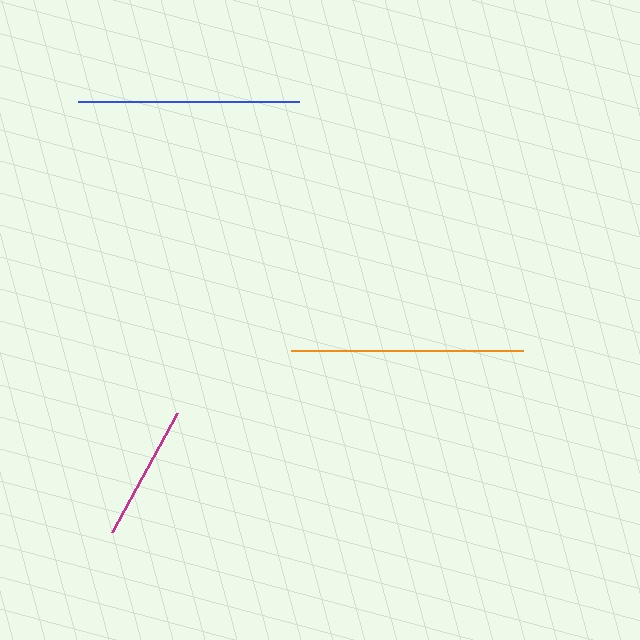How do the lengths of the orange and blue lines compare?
The orange and blue lines are approximately the same length.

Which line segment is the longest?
The orange line is the longest at approximately 232 pixels.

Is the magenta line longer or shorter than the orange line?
The orange line is longer than the magenta line.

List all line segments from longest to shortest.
From longest to shortest: orange, blue, magenta.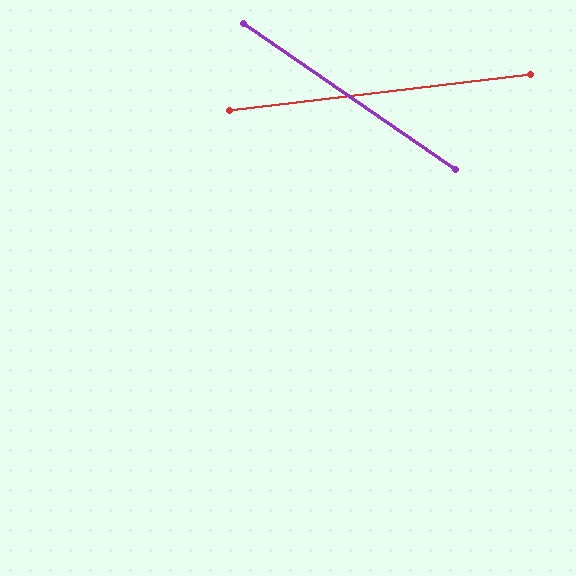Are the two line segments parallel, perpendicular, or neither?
Neither parallel nor perpendicular — they differ by about 41°.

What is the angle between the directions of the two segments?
Approximately 41 degrees.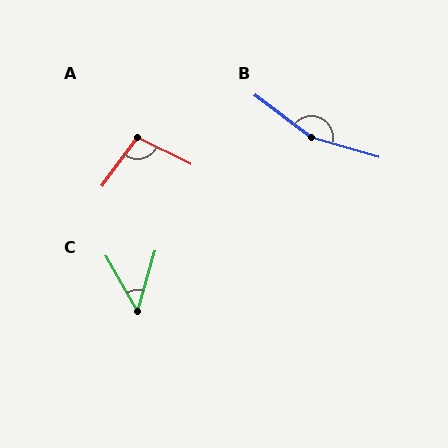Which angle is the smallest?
C, at approximately 46 degrees.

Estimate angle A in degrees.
Approximately 100 degrees.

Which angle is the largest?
B, at approximately 159 degrees.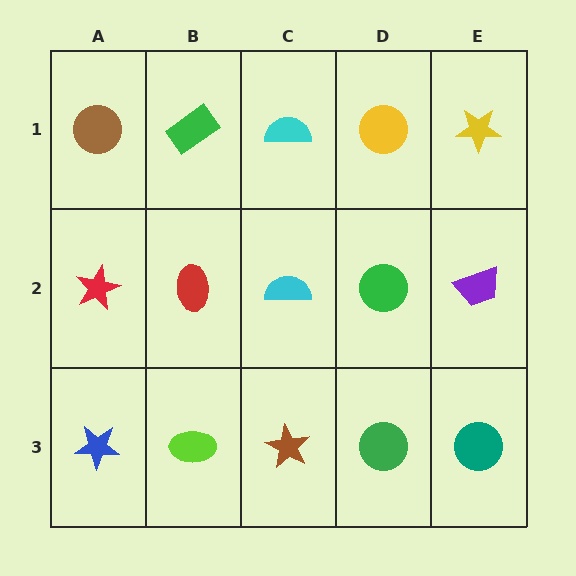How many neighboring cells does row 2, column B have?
4.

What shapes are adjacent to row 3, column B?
A red ellipse (row 2, column B), a blue star (row 3, column A), a brown star (row 3, column C).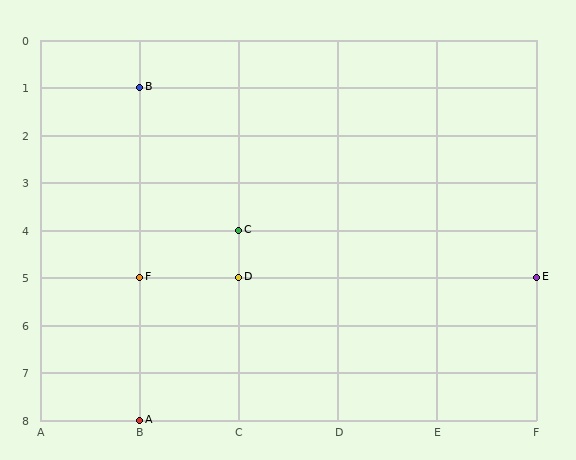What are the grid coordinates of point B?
Point B is at grid coordinates (B, 1).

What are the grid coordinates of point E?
Point E is at grid coordinates (F, 5).